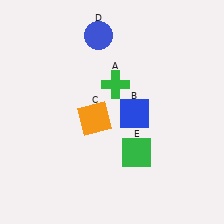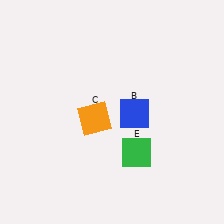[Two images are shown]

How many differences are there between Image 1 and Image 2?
There are 2 differences between the two images.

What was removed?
The blue circle (D), the green cross (A) were removed in Image 2.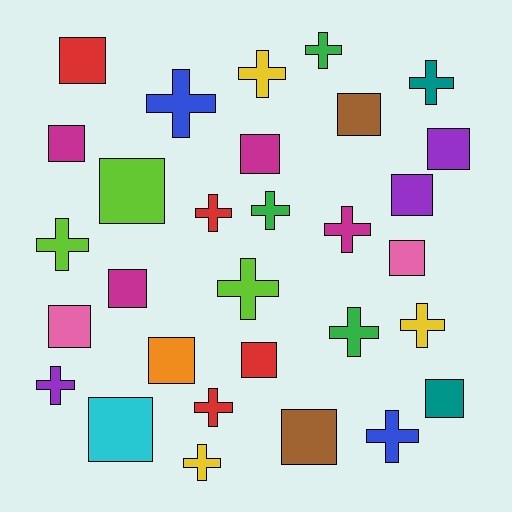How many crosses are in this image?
There are 15 crosses.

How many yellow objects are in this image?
There are 3 yellow objects.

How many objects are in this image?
There are 30 objects.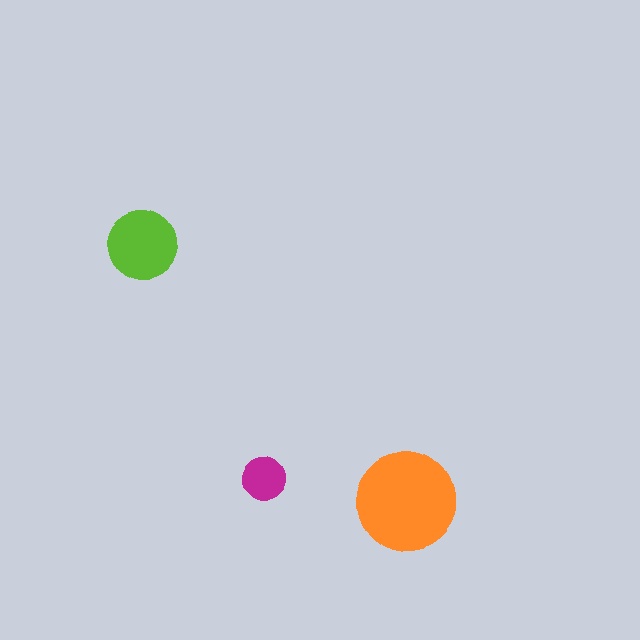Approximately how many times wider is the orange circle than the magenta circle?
About 2.5 times wider.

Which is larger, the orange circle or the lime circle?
The orange one.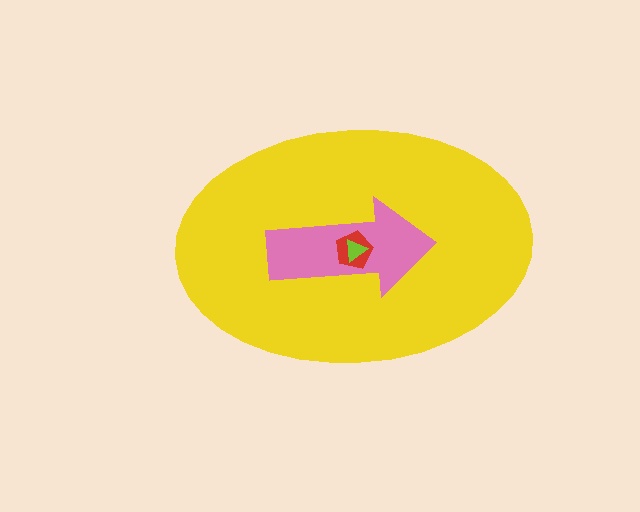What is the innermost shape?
The lime triangle.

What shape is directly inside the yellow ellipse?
The pink arrow.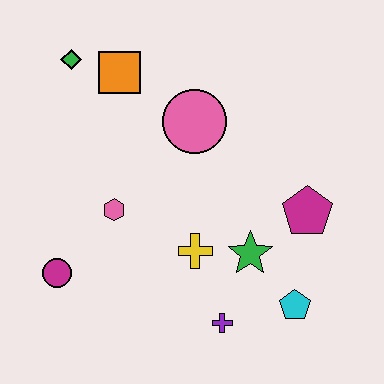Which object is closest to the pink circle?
The orange square is closest to the pink circle.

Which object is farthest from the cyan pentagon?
The green diamond is farthest from the cyan pentagon.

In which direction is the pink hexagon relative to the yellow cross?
The pink hexagon is to the left of the yellow cross.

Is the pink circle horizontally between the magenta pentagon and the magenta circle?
Yes